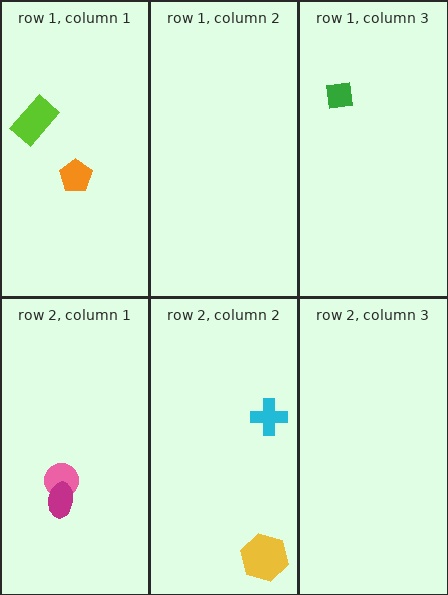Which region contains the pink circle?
The row 2, column 1 region.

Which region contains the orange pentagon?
The row 1, column 1 region.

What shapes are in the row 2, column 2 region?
The yellow hexagon, the cyan cross.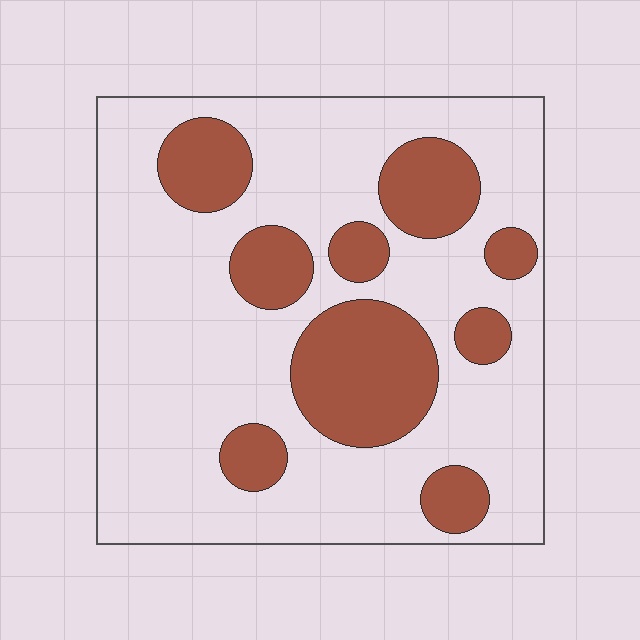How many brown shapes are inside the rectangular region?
9.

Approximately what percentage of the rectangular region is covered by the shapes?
Approximately 25%.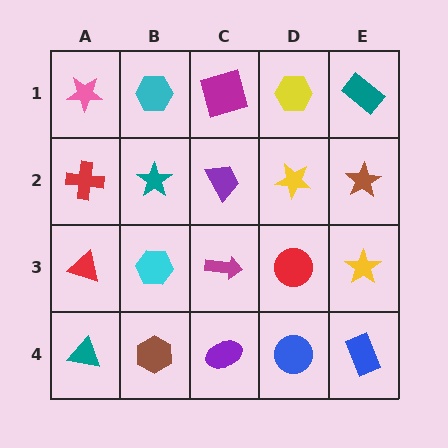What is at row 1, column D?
A yellow hexagon.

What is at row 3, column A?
A red triangle.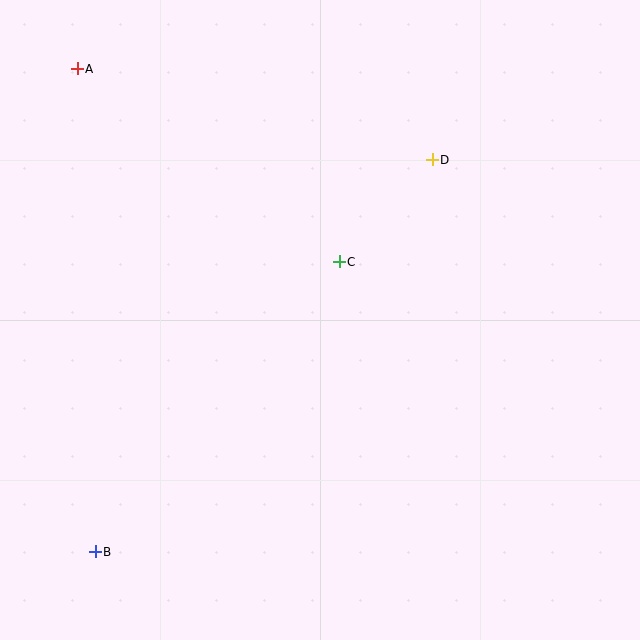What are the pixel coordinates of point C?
Point C is at (339, 262).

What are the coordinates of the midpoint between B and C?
The midpoint between B and C is at (217, 407).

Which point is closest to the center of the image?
Point C at (339, 262) is closest to the center.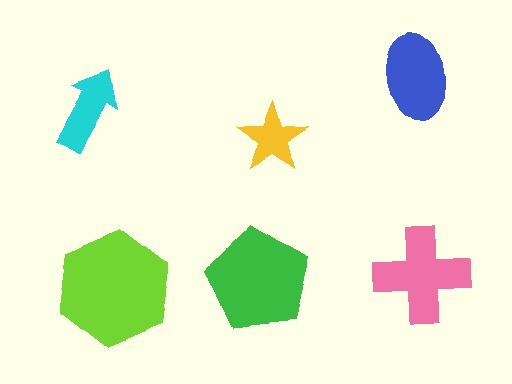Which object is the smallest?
The yellow star.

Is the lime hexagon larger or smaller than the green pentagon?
Larger.